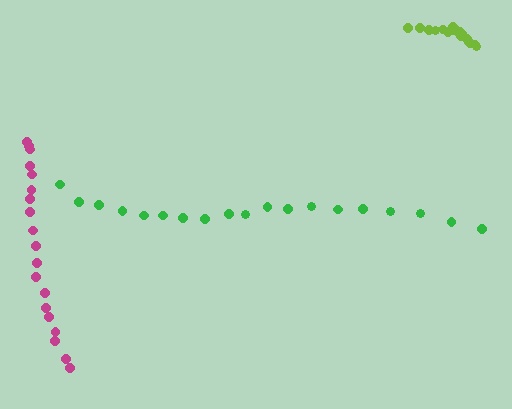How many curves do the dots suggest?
There are 3 distinct paths.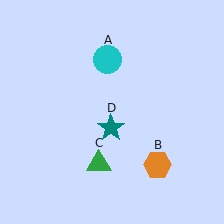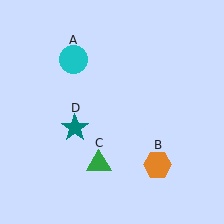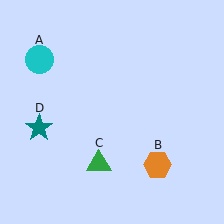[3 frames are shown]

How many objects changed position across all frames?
2 objects changed position: cyan circle (object A), teal star (object D).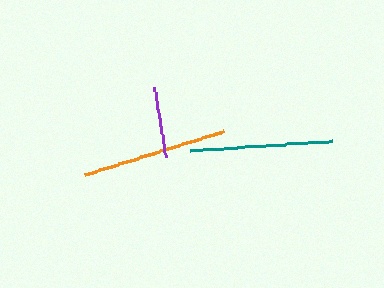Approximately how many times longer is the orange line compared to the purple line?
The orange line is approximately 2.0 times the length of the purple line.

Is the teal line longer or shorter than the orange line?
The orange line is longer than the teal line.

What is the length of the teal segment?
The teal segment is approximately 142 pixels long.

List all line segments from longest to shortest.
From longest to shortest: orange, teal, purple.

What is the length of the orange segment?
The orange segment is approximately 145 pixels long.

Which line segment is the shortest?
The purple line is the shortest at approximately 72 pixels.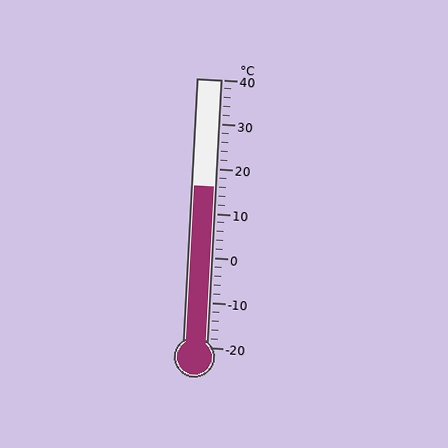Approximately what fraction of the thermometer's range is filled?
The thermometer is filled to approximately 60% of its range.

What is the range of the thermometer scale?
The thermometer scale ranges from -20°C to 40°C.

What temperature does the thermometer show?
The thermometer shows approximately 16°C.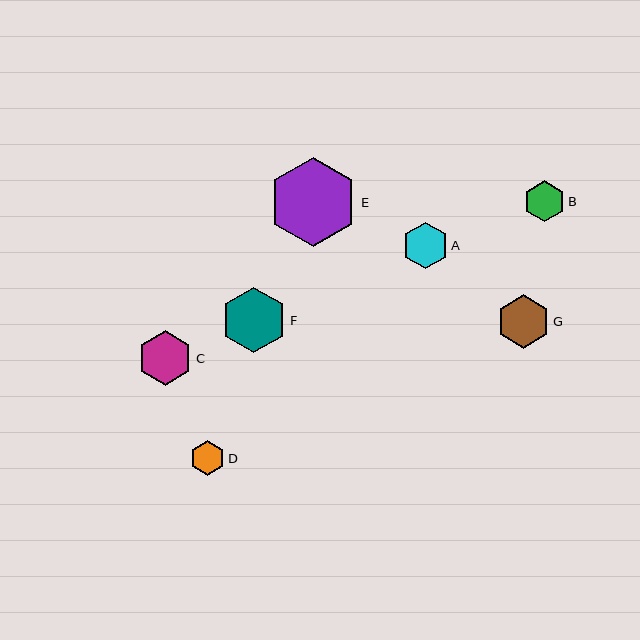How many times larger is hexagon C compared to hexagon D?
Hexagon C is approximately 1.6 times the size of hexagon D.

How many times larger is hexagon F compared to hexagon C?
Hexagon F is approximately 1.2 times the size of hexagon C.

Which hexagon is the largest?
Hexagon E is the largest with a size of approximately 90 pixels.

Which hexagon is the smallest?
Hexagon D is the smallest with a size of approximately 34 pixels.